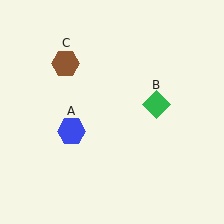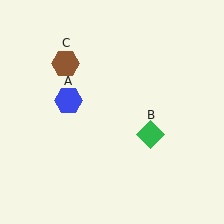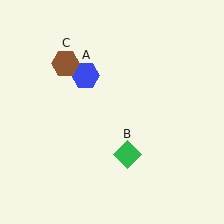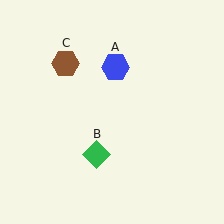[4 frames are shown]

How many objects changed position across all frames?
2 objects changed position: blue hexagon (object A), green diamond (object B).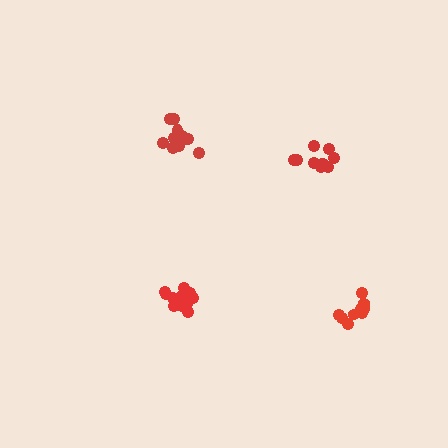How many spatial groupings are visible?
There are 4 spatial groupings.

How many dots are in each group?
Group 1: 10 dots, Group 2: 10 dots, Group 3: 14 dots, Group 4: 13 dots (47 total).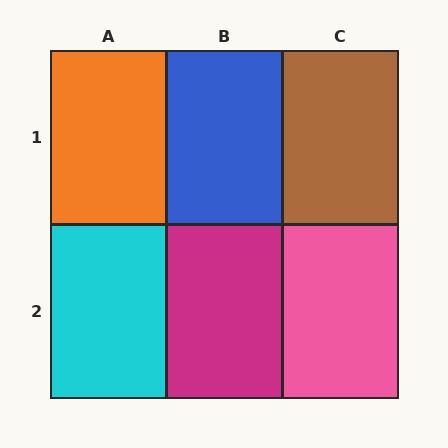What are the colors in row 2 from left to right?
Cyan, magenta, pink.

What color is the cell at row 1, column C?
Brown.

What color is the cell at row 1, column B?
Blue.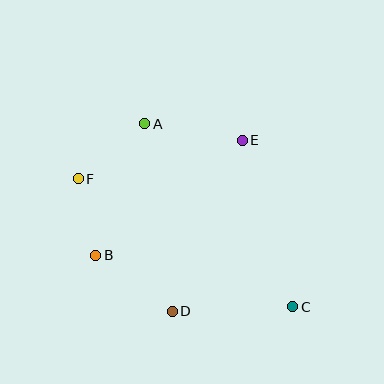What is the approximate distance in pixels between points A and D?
The distance between A and D is approximately 189 pixels.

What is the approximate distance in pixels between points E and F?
The distance between E and F is approximately 168 pixels.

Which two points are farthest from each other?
Points C and F are farthest from each other.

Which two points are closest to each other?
Points B and F are closest to each other.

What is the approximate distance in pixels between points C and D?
The distance between C and D is approximately 120 pixels.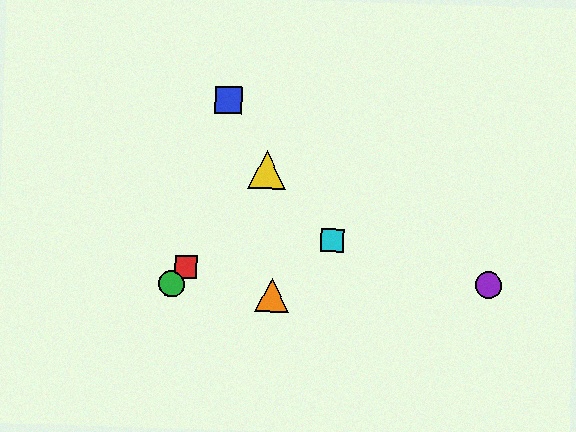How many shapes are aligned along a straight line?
3 shapes (the red square, the green circle, the yellow triangle) are aligned along a straight line.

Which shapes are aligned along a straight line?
The red square, the green circle, the yellow triangle are aligned along a straight line.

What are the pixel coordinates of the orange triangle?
The orange triangle is at (272, 295).